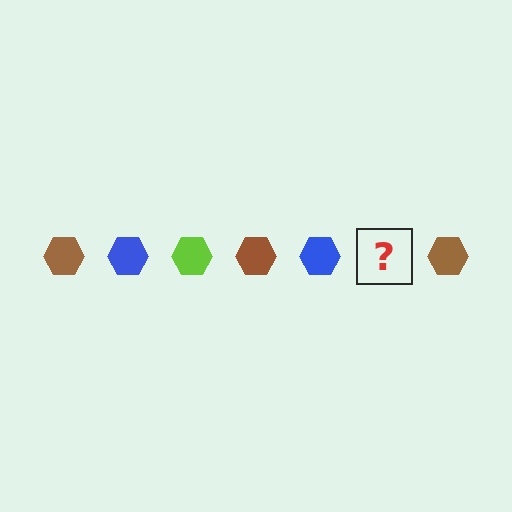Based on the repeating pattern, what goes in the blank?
The blank should be a lime hexagon.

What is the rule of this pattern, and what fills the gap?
The rule is that the pattern cycles through brown, blue, lime hexagons. The gap should be filled with a lime hexagon.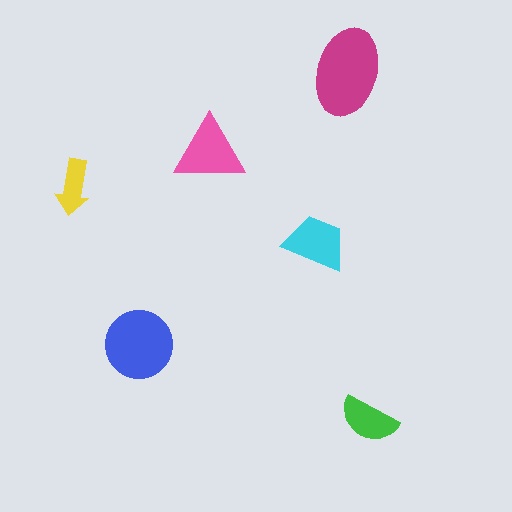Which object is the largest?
The magenta ellipse.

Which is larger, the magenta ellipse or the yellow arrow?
The magenta ellipse.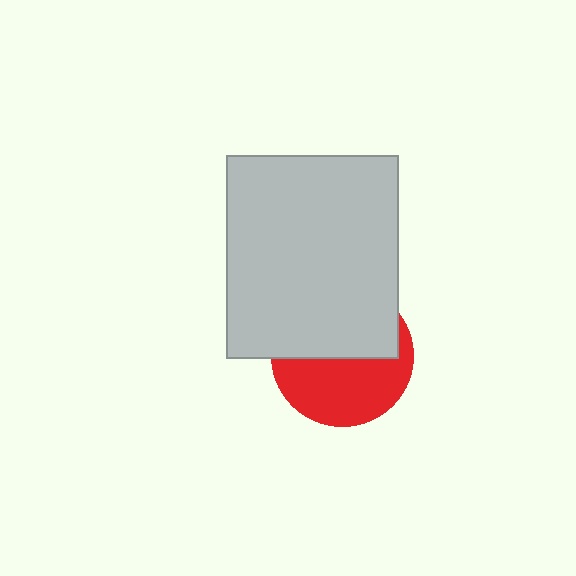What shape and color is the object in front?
The object in front is a light gray rectangle.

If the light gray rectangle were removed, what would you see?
You would see the complete red circle.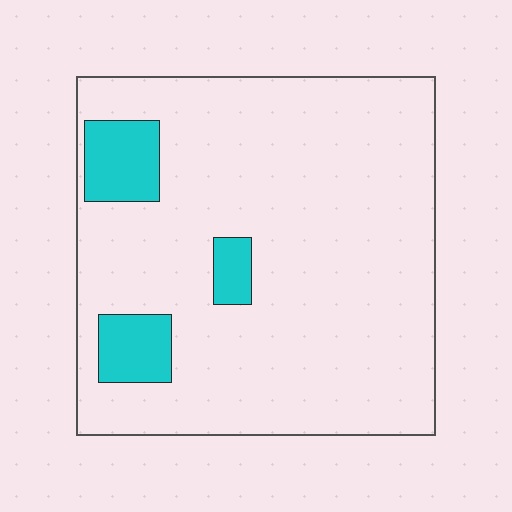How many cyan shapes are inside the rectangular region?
3.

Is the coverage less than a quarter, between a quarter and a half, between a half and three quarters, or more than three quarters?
Less than a quarter.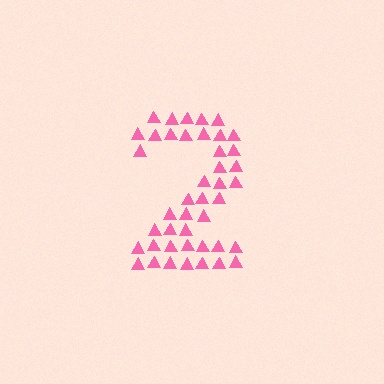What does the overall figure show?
The overall figure shows the digit 2.